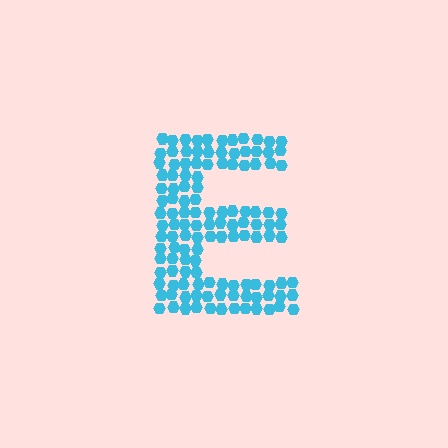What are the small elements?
The small elements are hexagons.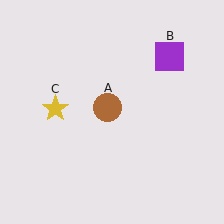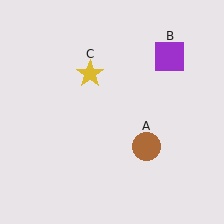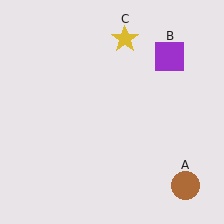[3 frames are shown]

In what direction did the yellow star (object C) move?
The yellow star (object C) moved up and to the right.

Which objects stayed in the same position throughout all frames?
Purple square (object B) remained stationary.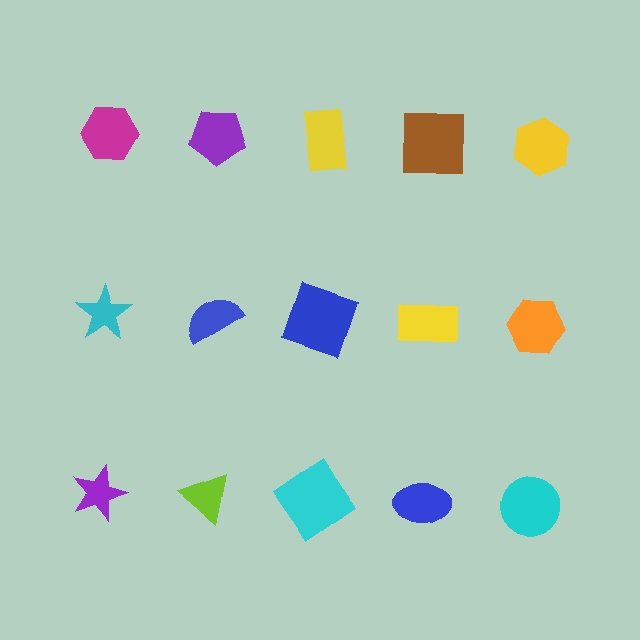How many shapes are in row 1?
5 shapes.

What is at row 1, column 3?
A yellow rectangle.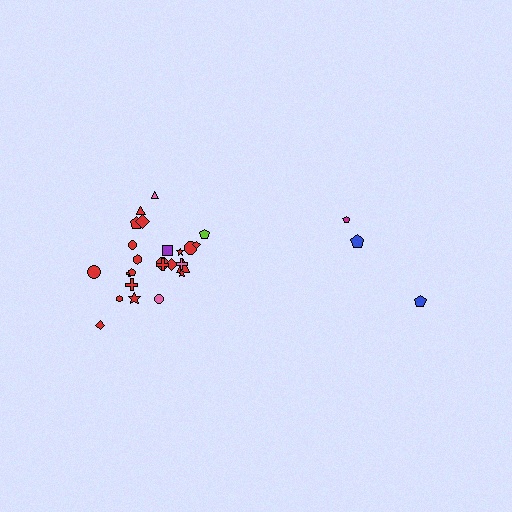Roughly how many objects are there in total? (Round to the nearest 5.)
Roughly 30 objects in total.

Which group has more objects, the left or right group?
The left group.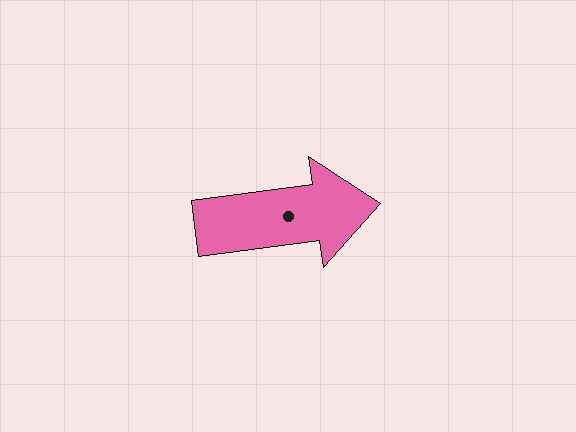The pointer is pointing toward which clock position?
Roughly 3 o'clock.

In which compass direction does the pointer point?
East.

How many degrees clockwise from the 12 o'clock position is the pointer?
Approximately 82 degrees.